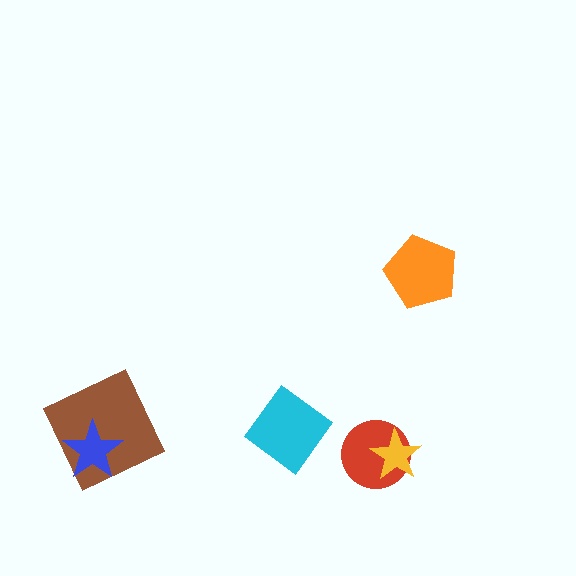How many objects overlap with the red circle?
1 object overlaps with the red circle.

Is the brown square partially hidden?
Yes, it is partially covered by another shape.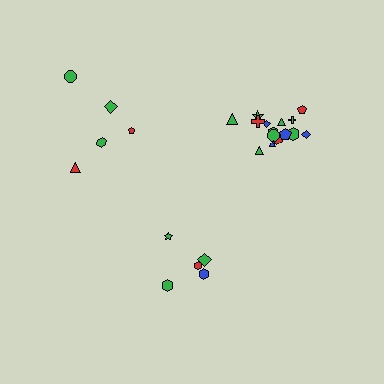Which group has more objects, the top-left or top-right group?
The top-right group.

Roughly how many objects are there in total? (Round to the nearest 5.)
Roughly 25 objects in total.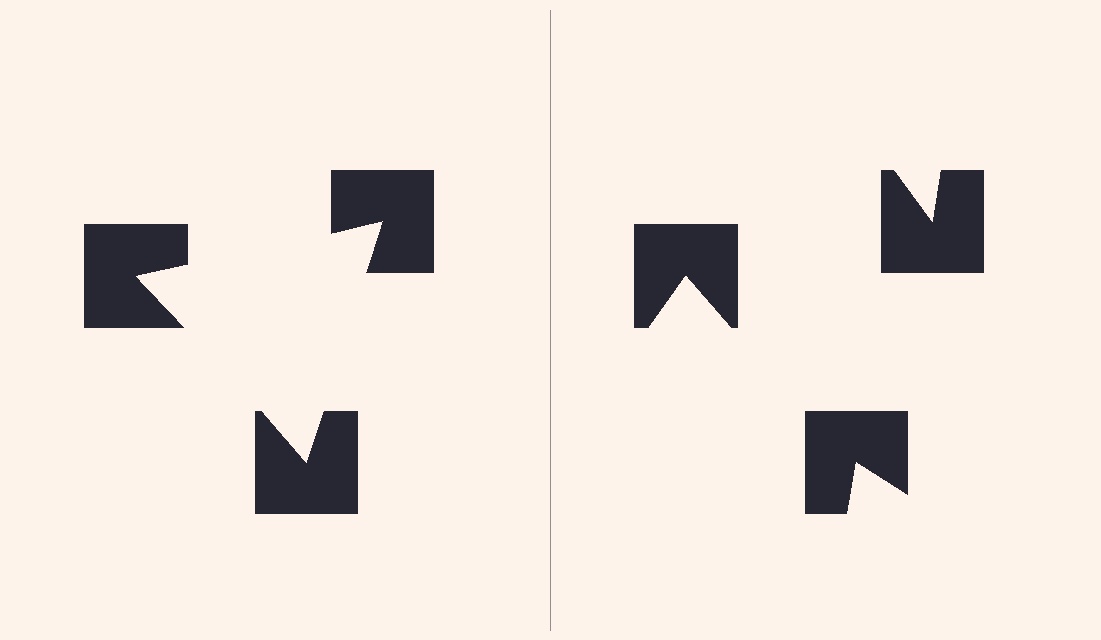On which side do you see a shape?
An illusory triangle appears on the left side. On the right side the wedge cuts are rotated, so no coherent shape forms.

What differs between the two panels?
The notched squares are positioned identically on both sides; only the wedge orientations differ. On the left they align to a triangle; on the right they are misaligned.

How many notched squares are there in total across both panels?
6 — 3 on each side.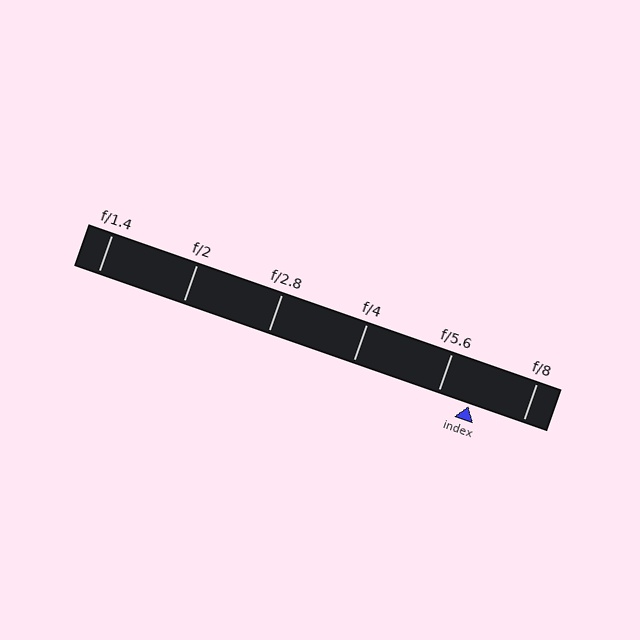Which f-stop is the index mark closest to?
The index mark is closest to f/5.6.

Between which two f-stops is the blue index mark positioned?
The index mark is between f/5.6 and f/8.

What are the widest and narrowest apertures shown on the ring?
The widest aperture shown is f/1.4 and the narrowest is f/8.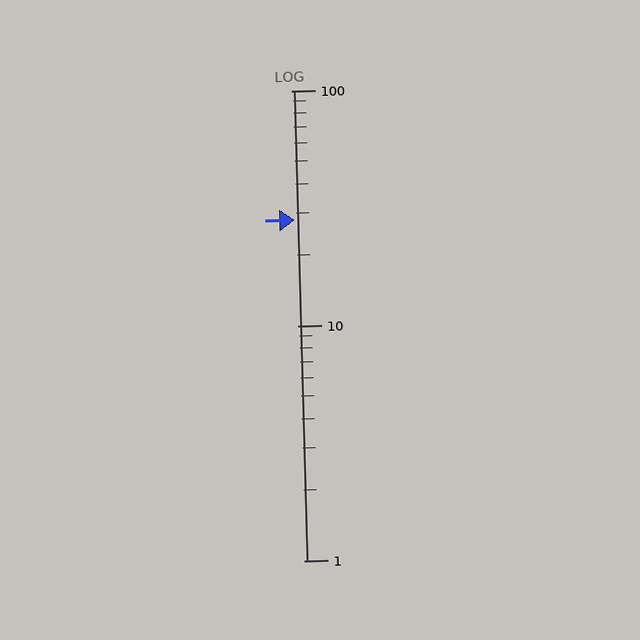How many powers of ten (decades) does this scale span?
The scale spans 2 decades, from 1 to 100.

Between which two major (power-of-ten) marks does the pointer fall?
The pointer is between 10 and 100.